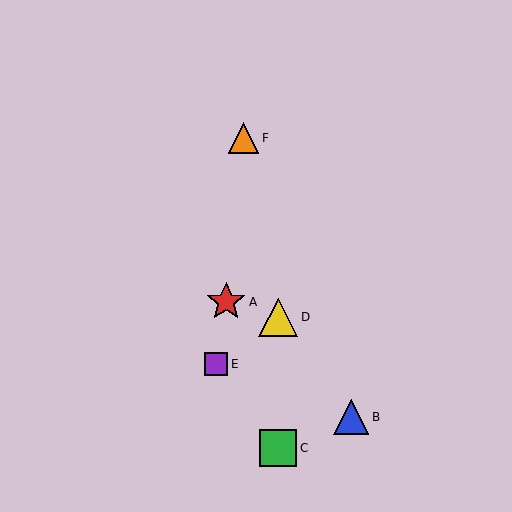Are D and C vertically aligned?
Yes, both are at x≈278.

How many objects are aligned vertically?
2 objects (C, D) are aligned vertically.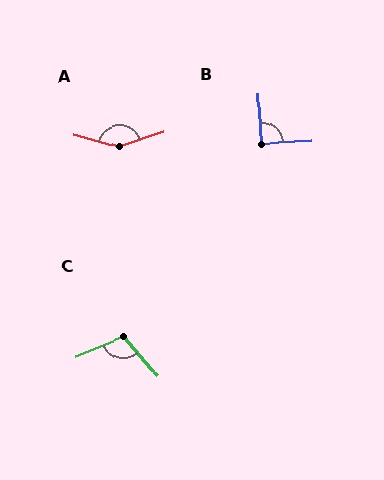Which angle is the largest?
A, at approximately 146 degrees.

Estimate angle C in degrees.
Approximately 108 degrees.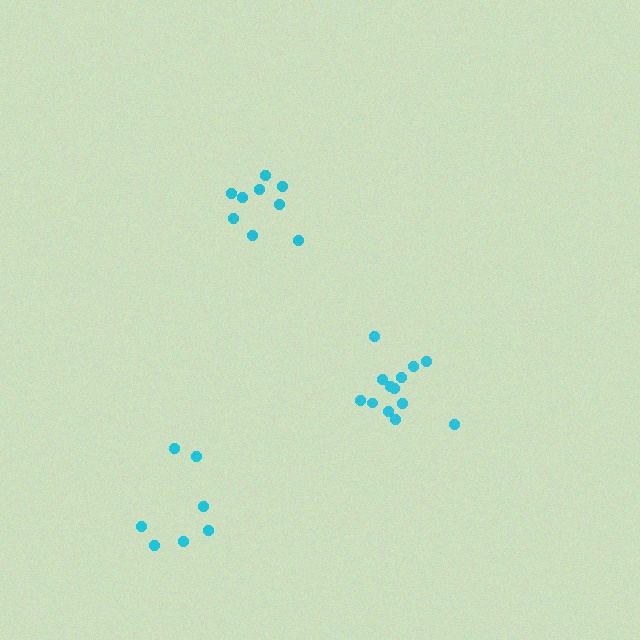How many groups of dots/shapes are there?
There are 3 groups.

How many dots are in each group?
Group 1: 13 dots, Group 2: 9 dots, Group 3: 7 dots (29 total).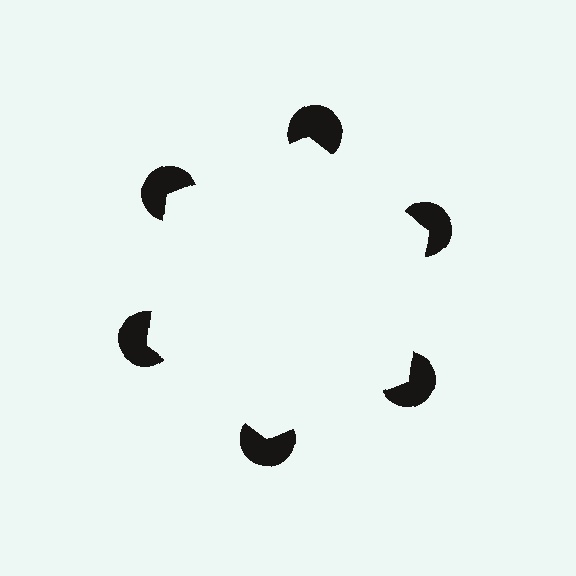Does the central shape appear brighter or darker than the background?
It typically appears slightly brighter than the background, even though no actual brightness change is drawn.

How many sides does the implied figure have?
6 sides.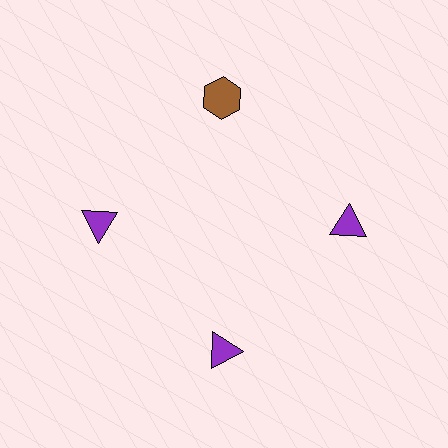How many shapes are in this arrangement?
There are 4 shapes arranged in a ring pattern.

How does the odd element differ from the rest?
It differs in both color (brown instead of purple) and shape (hexagon instead of triangle).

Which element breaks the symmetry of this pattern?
The brown hexagon at roughly the 12 o'clock position breaks the symmetry. All other shapes are purple triangles.